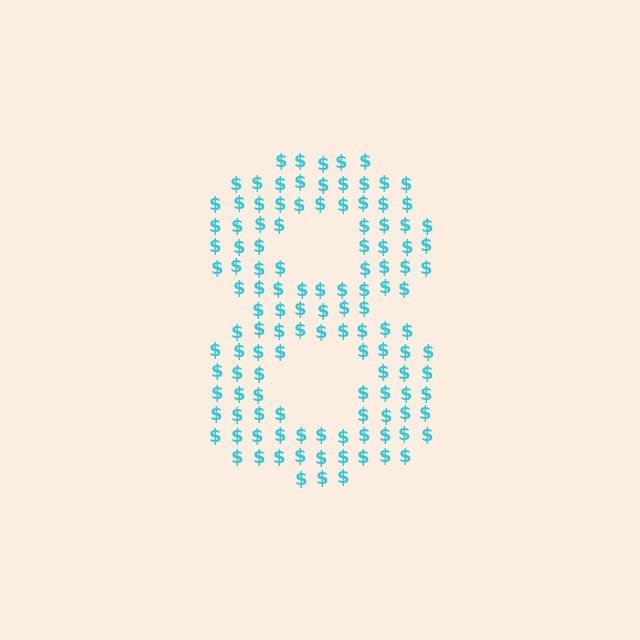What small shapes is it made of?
It is made of small dollar signs.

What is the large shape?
The large shape is the digit 8.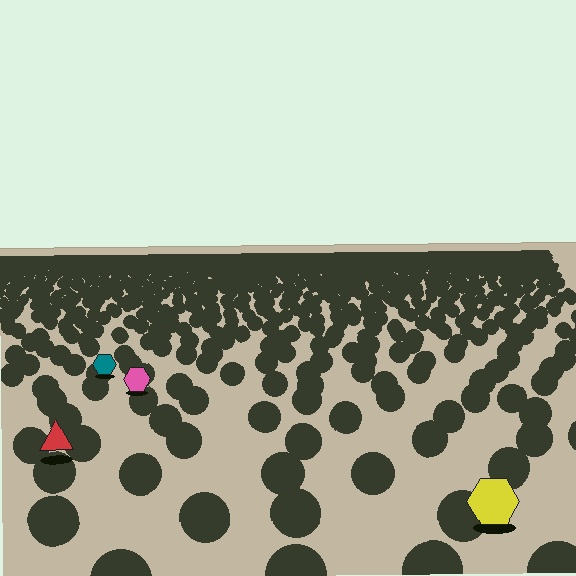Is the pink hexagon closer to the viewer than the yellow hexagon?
No. The yellow hexagon is closer — you can tell from the texture gradient: the ground texture is coarser near it.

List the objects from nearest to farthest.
From nearest to farthest: the yellow hexagon, the red triangle, the pink hexagon, the teal hexagon.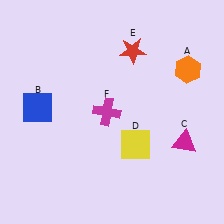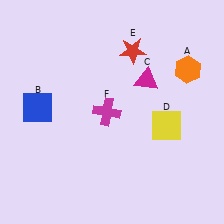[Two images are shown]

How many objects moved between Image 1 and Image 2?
2 objects moved between the two images.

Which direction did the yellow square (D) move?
The yellow square (D) moved right.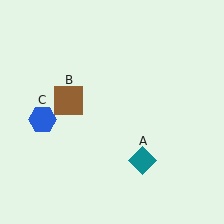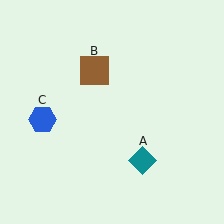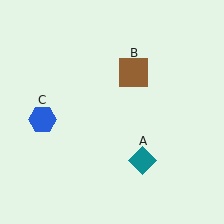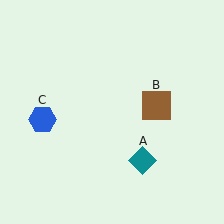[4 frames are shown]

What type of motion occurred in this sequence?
The brown square (object B) rotated clockwise around the center of the scene.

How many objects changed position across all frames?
1 object changed position: brown square (object B).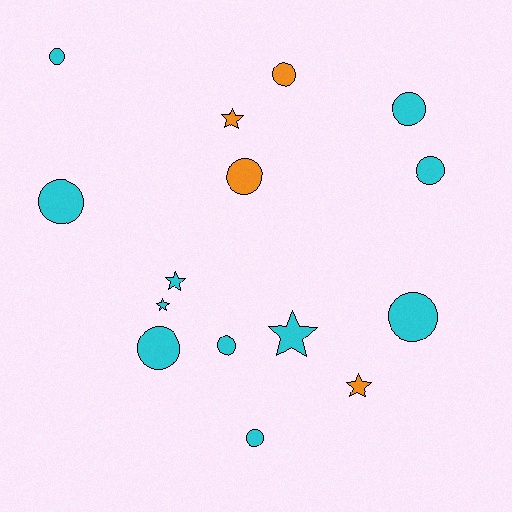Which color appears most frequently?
Cyan, with 11 objects.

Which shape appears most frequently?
Circle, with 10 objects.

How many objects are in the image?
There are 15 objects.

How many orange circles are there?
There are 2 orange circles.